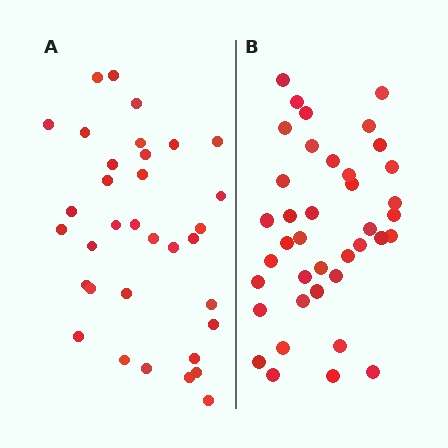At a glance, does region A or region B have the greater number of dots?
Region B (the right region) has more dots.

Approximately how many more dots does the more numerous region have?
Region B has about 5 more dots than region A.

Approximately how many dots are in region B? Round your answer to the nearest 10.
About 40 dots. (The exact count is 39, which rounds to 40.)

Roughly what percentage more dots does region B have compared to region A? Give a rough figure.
About 15% more.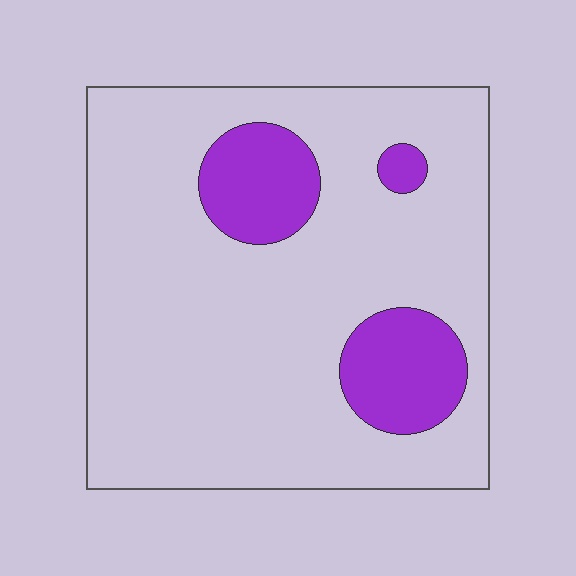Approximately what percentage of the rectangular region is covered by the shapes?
Approximately 15%.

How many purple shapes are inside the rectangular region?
3.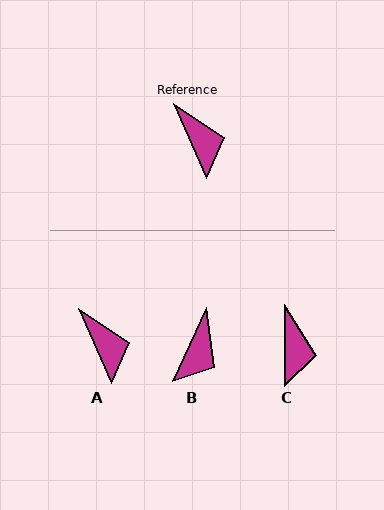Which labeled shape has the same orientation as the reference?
A.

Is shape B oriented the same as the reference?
No, it is off by about 48 degrees.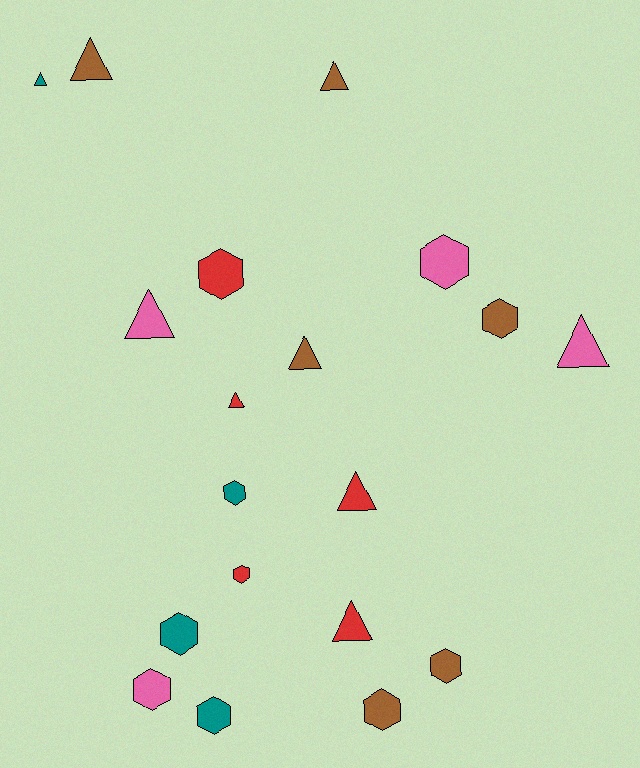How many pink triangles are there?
There are 2 pink triangles.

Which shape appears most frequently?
Hexagon, with 10 objects.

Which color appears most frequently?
Brown, with 6 objects.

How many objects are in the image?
There are 19 objects.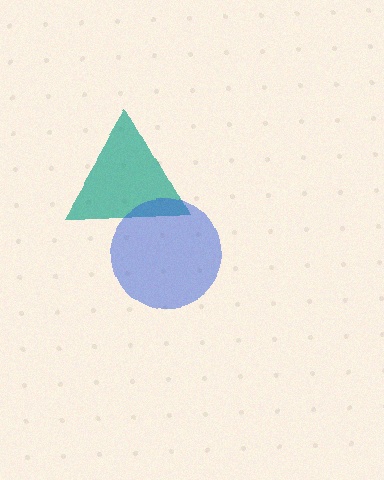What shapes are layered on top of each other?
The layered shapes are: a teal triangle, a blue circle.